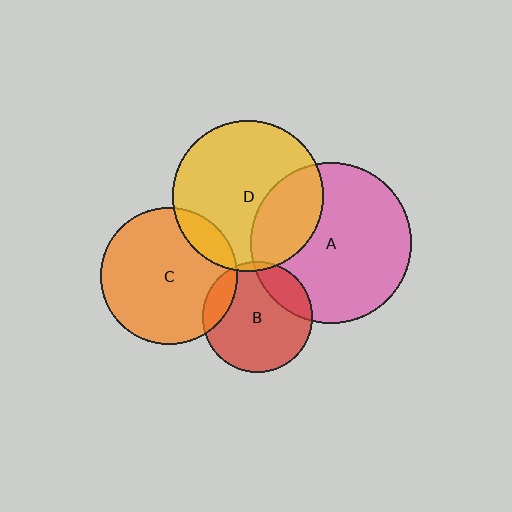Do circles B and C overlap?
Yes.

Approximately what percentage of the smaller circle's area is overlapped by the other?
Approximately 15%.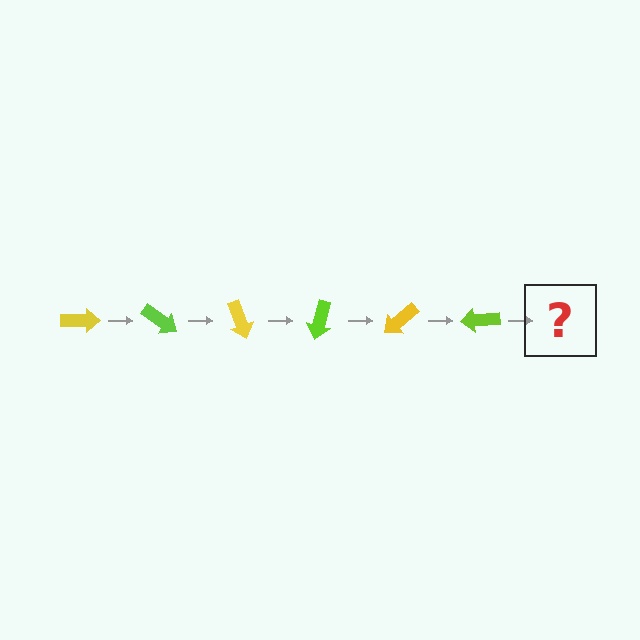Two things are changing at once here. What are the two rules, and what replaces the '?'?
The two rules are that it rotates 35 degrees each step and the color cycles through yellow and lime. The '?' should be a yellow arrow, rotated 210 degrees from the start.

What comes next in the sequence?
The next element should be a yellow arrow, rotated 210 degrees from the start.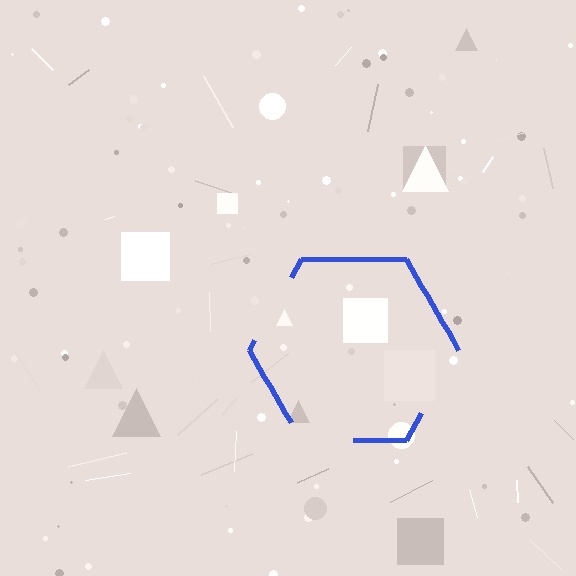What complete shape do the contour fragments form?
The contour fragments form a hexagon.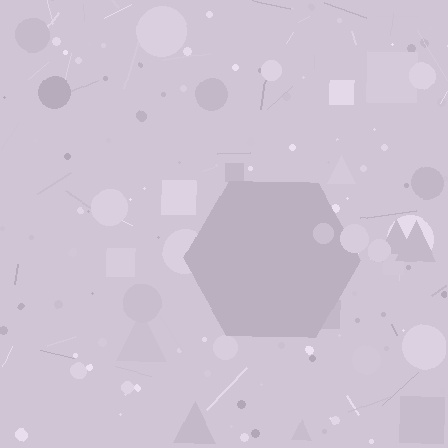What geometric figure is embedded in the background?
A hexagon is embedded in the background.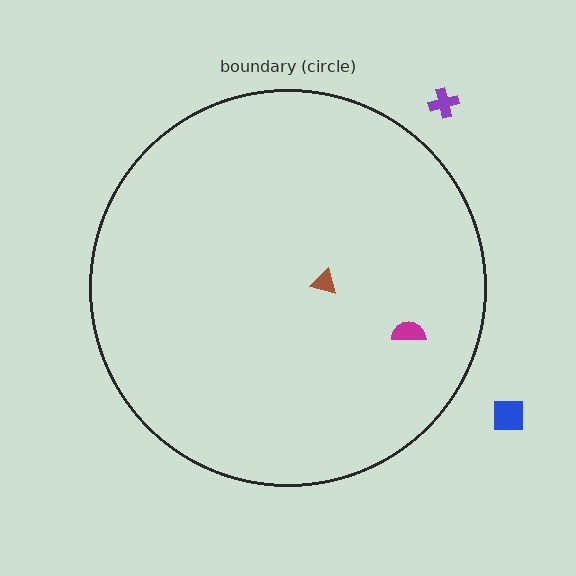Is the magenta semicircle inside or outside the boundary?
Inside.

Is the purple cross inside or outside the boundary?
Outside.